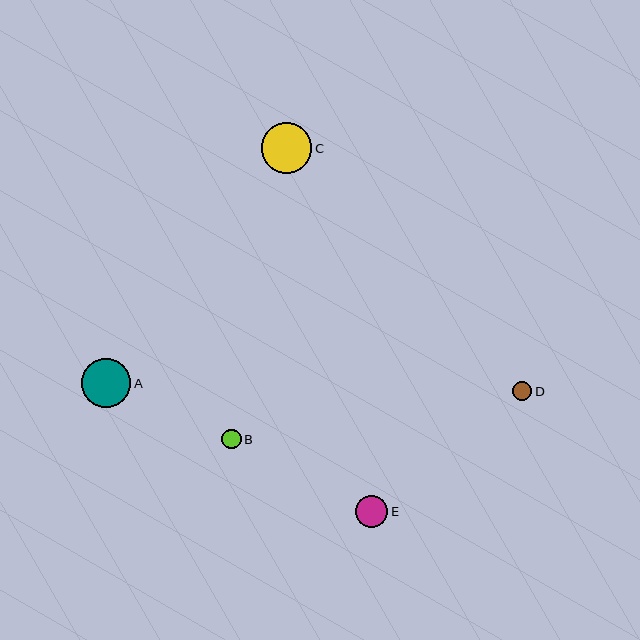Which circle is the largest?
Circle C is the largest with a size of approximately 51 pixels.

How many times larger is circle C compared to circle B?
Circle C is approximately 2.6 times the size of circle B.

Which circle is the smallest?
Circle D is the smallest with a size of approximately 19 pixels.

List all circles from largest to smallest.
From largest to smallest: C, A, E, B, D.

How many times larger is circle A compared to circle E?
Circle A is approximately 1.5 times the size of circle E.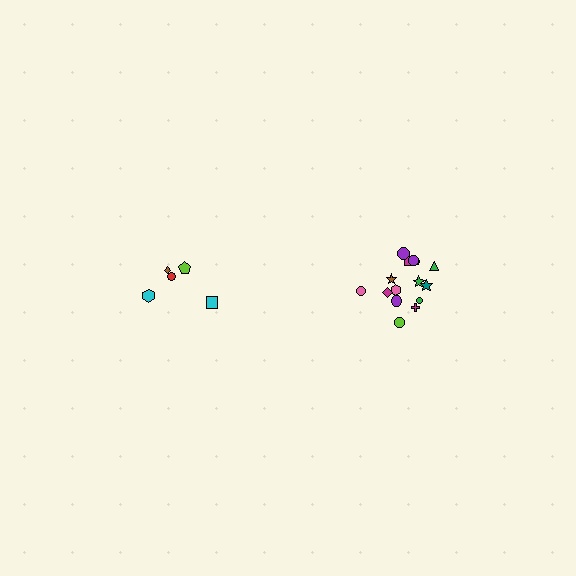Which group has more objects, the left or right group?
The right group.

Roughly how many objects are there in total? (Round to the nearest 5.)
Roughly 20 objects in total.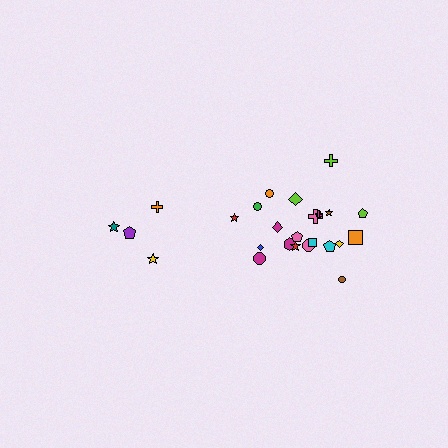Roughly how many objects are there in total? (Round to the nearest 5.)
Roughly 25 objects in total.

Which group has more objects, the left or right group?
The right group.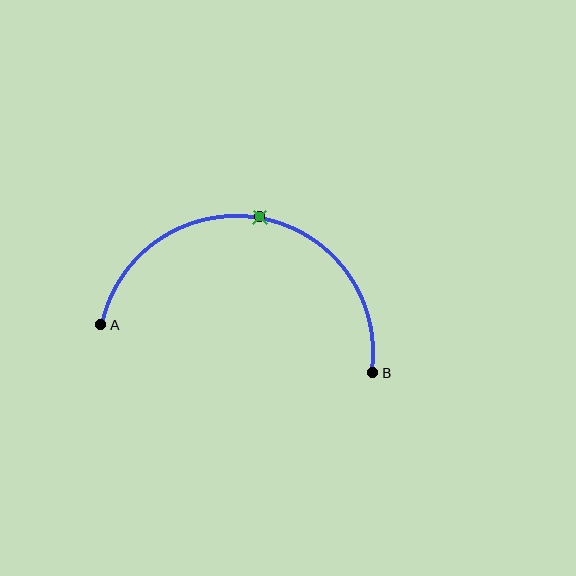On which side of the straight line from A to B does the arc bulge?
The arc bulges above the straight line connecting A and B.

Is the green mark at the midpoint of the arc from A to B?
Yes. The green mark lies on the arc at equal arc-length from both A and B — it is the arc midpoint.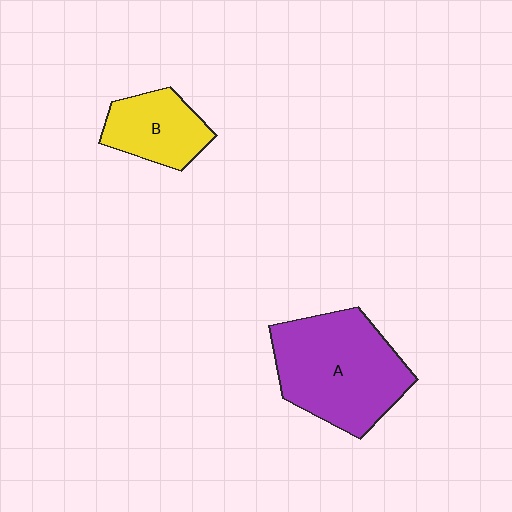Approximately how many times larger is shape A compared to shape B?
Approximately 2.0 times.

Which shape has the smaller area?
Shape B (yellow).